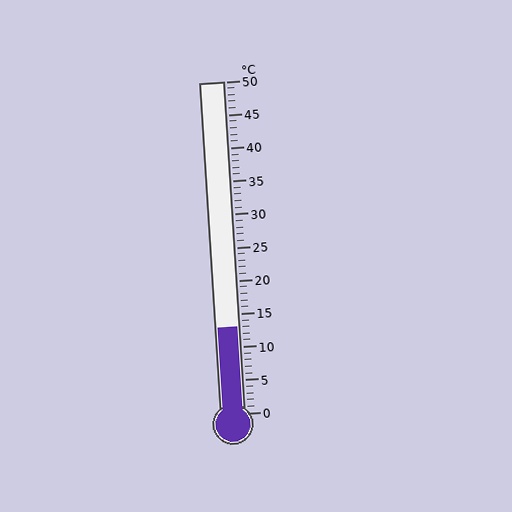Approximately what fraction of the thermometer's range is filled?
The thermometer is filled to approximately 25% of its range.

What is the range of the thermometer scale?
The thermometer scale ranges from 0°C to 50°C.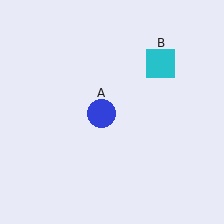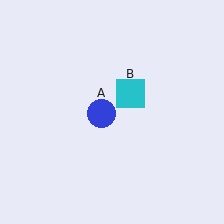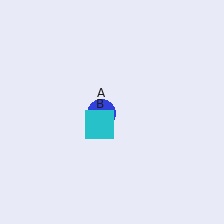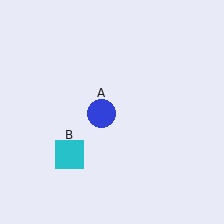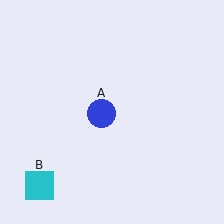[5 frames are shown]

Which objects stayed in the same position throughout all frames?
Blue circle (object A) remained stationary.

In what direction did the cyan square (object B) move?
The cyan square (object B) moved down and to the left.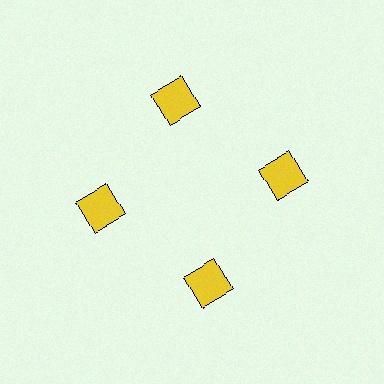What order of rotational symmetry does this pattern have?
This pattern has 4-fold rotational symmetry.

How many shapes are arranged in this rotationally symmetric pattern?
There are 4 shapes, arranged in 4 groups of 1.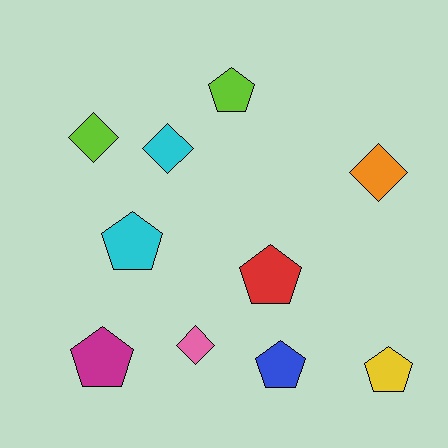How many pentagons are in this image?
There are 6 pentagons.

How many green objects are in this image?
There are no green objects.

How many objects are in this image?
There are 10 objects.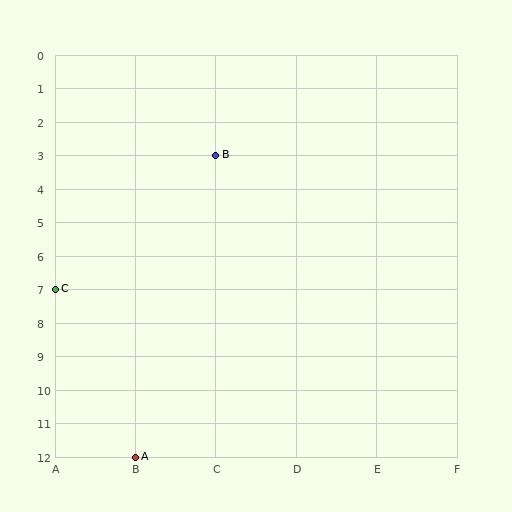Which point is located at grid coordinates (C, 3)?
Point B is at (C, 3).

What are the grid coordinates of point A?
Point A is at grid coordinates (B, 12).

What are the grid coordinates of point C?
Point C is at grid coordinates (A, 7).